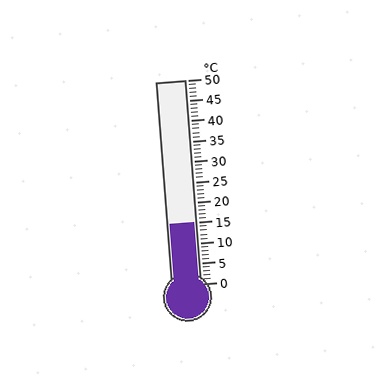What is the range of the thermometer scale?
The thermometer scale ranges from 0°C to 50°C.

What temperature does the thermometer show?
The thermometer shows approximately 15°C.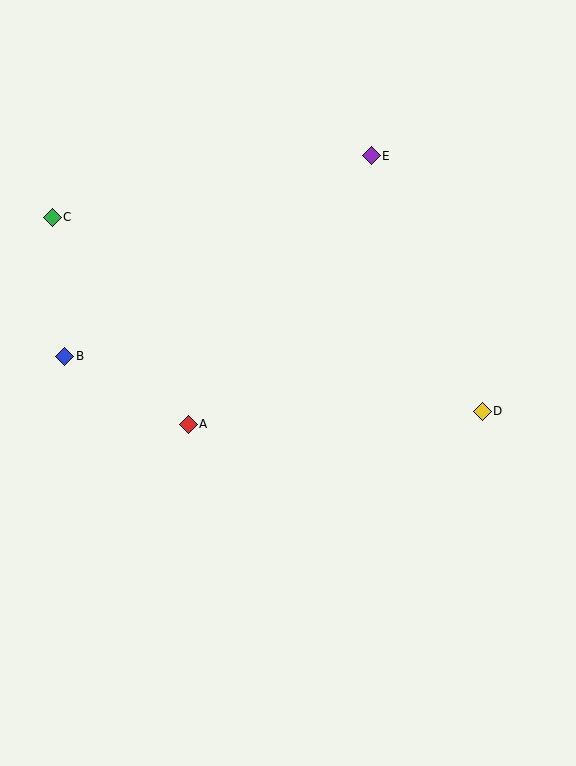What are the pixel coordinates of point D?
Point D is at (482, 411).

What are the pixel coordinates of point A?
Point A is at (188, 424).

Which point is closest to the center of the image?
Point A at (188, 424) is closest to the center.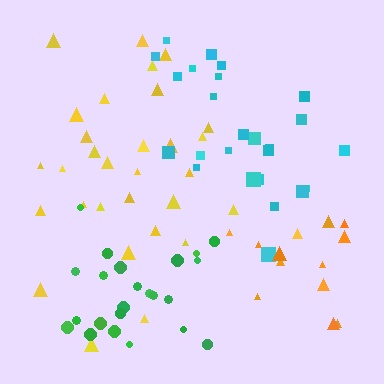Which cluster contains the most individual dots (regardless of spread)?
Yellow (31).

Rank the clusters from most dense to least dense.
green, orange, yellow, cyan.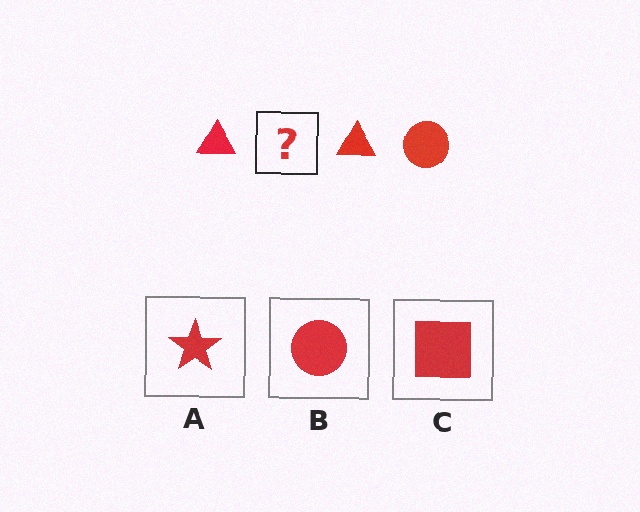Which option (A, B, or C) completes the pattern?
B.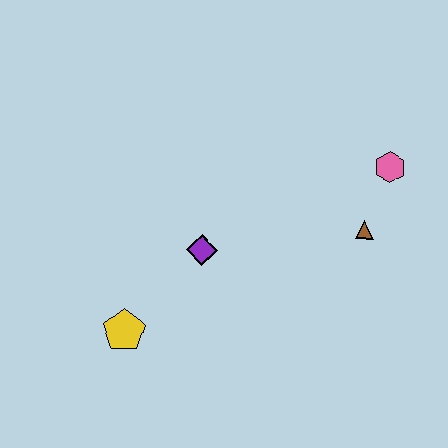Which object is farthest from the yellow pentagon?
The pink hexagon is farthest from the yellow pentagon.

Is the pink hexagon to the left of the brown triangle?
No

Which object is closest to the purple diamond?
The yellow pentagon is closest to the purple diamond.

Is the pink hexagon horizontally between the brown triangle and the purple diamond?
No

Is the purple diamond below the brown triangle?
Yes